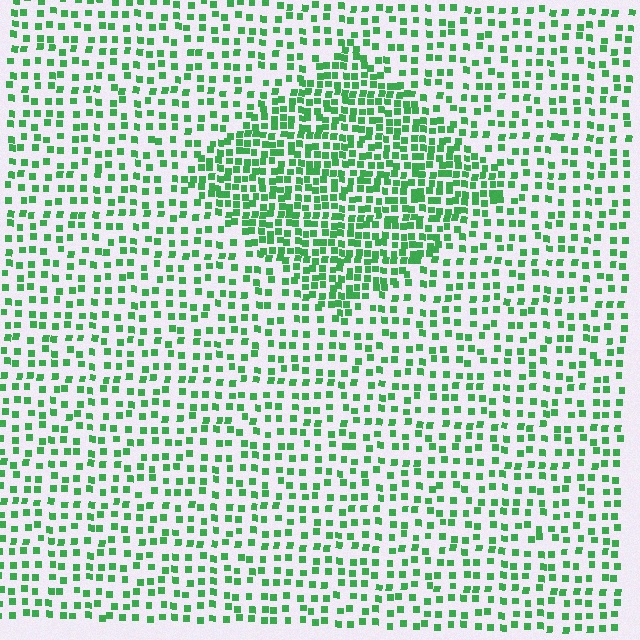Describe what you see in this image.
The image contains small green elements arranged at two different densities. A diamond-shaped region is visible where the elements are more densely packed than the surrounding area.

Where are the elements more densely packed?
The elements are more densely packed inside the diamond boundary.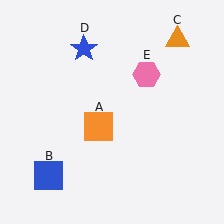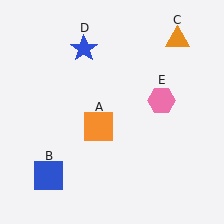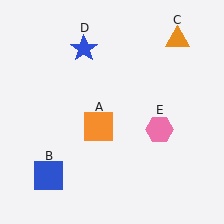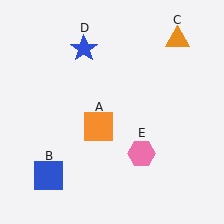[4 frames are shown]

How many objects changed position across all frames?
1 object changed position: pink hexagon (object E).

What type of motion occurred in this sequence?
The pink hexagon (object E) rotated clockwise around the center of the scene.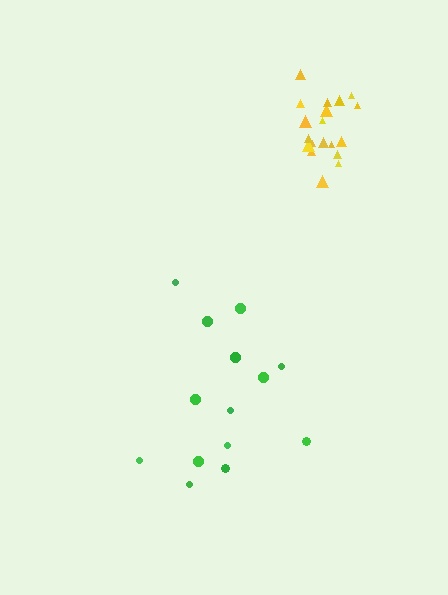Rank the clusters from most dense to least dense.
yellow, green.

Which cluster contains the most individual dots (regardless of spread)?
Yellow (19).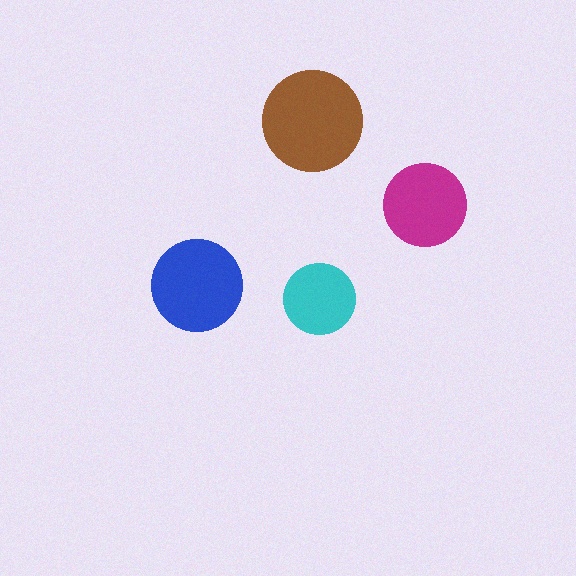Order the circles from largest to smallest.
the brown one, the blue one, the magenta one, the cyan one.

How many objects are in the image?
There are 4 objects in the image.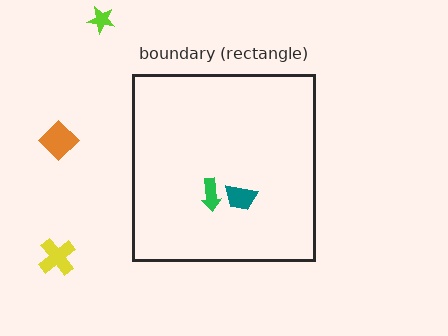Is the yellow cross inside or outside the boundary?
Outside.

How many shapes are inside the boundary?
2 inside, 3 outside.